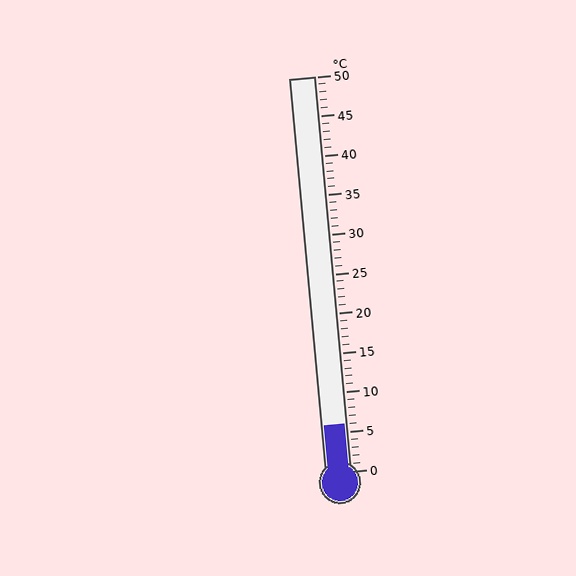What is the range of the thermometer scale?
The thermometer scale ranges from 0°C to 50°C.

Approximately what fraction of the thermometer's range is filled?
The thermometer is filled to approximately 10% of its range.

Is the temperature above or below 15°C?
The temperature is below 15°C.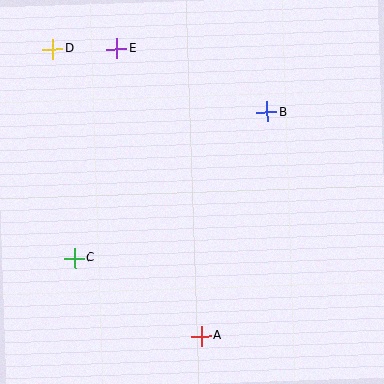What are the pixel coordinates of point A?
Point A is at (201, 336).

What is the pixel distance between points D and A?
The distance between D and A is 323 pixels.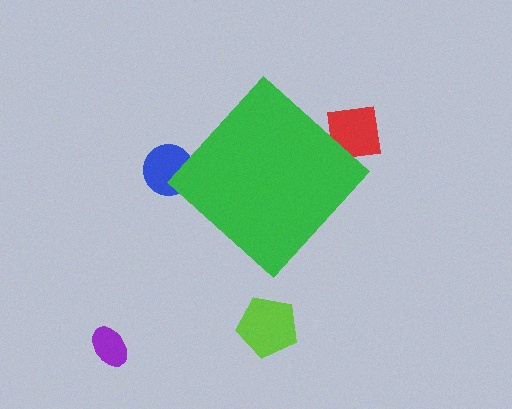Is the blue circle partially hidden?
Yes, the blue circle is partially hidden behind the green diamond.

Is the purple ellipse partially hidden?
No, the purple ellipse is fully visible.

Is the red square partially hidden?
Yes, the red square is partially hidden behind the green diamond.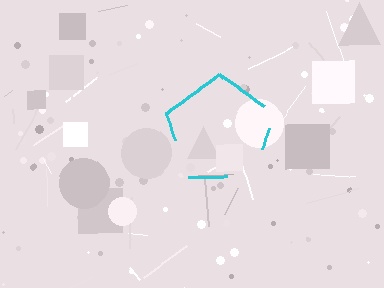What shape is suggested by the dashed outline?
The dashed outline suggests a pentagon.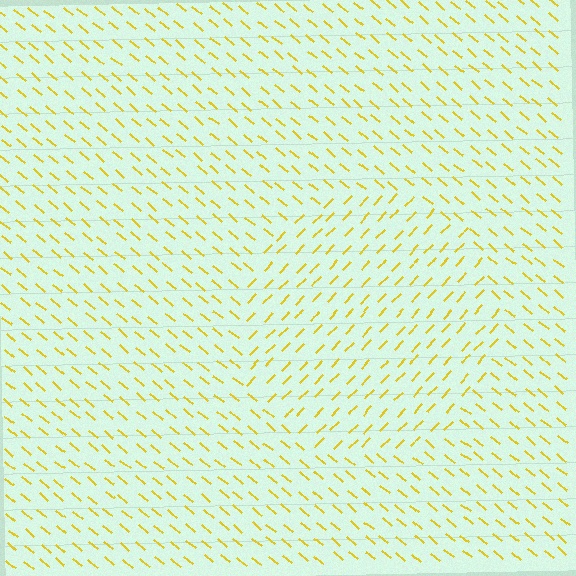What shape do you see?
I see a circle.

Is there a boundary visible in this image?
Yes, there is a texture boundary formed by a change in line orientation.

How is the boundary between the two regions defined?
The boundary is defined purely by a change in line orientation (approximately 85 degrees difference). All lines are the same color and thickness.